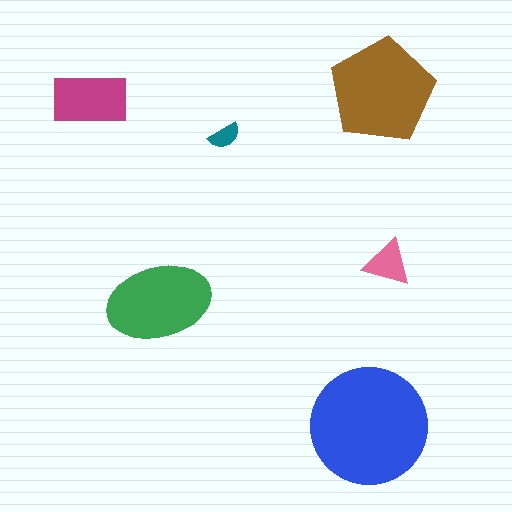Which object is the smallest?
The teal semicircle.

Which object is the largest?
The blue circle.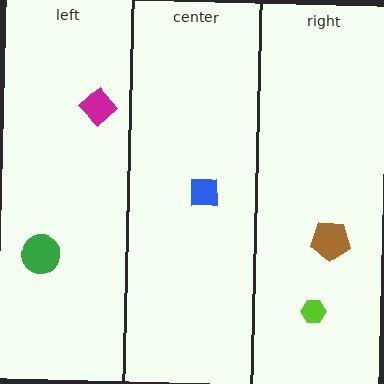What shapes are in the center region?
The blue square.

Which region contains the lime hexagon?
The right region.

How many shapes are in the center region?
1.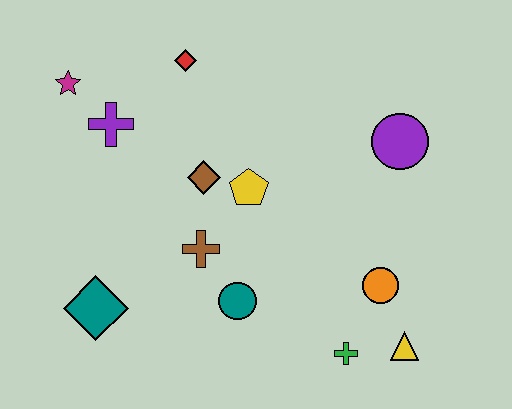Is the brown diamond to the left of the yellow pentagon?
Yes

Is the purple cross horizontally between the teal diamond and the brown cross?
Yes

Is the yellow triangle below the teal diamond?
Yes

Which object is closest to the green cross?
The yellow triangle is closest to the green cross.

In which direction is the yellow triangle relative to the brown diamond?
The yellow triangle is to the right of the brown diamond.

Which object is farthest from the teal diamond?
The purple circle is farthest from the teal diamond.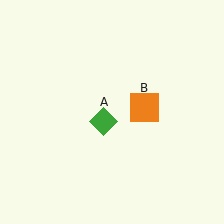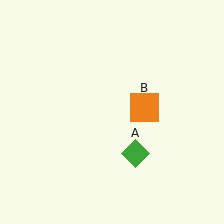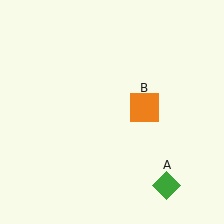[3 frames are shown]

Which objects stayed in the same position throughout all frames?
Orange square (object B) remained stationary.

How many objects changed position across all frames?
1 object changed position: green diamond (object A).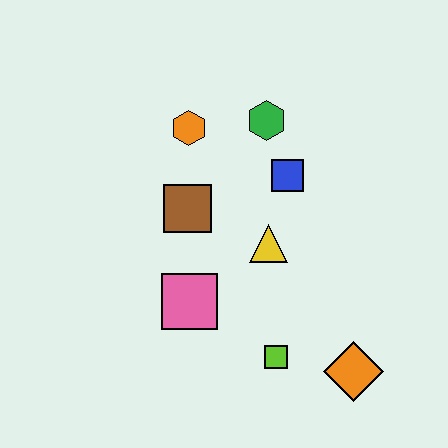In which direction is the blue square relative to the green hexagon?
The blue square is below the green hexagon.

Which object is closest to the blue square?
The green hexagon is closest to the blue square.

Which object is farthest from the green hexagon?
The orange diamond is farthest from the green hexagon.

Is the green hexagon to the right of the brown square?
Yes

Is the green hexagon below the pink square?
No